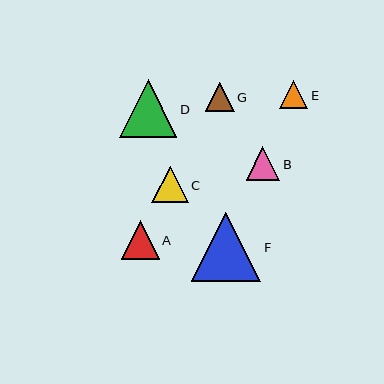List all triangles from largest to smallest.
From largest to smallest: F, D, A, C, B, G, E.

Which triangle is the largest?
Triangle F is the largest with a size of approximately 70 pixels.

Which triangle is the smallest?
Triangle E is the smallest with a size of approximately 28 pixels.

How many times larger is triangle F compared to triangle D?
Triangle F is approximately 1.2 times the size of triangle D.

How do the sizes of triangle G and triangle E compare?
Triangle G and triangle E are approximately the same size.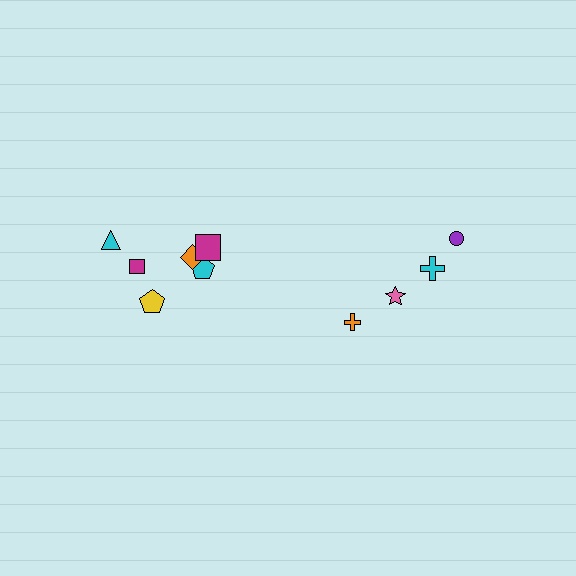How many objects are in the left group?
There are 6 objects.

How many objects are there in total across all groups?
There are 10 objects.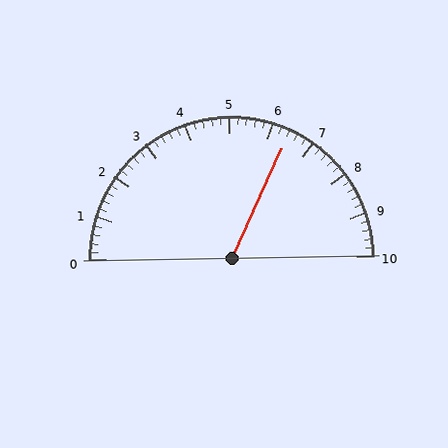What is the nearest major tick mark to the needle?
The nearest major tick mark is 6.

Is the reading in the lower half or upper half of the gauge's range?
The reading is in the upper half of the range (0 to 10).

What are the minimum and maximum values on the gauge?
The gauge ranges from 0 to 10.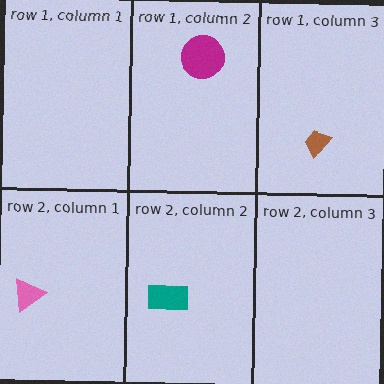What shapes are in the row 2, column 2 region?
The teal rectangle.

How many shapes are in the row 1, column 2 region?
1.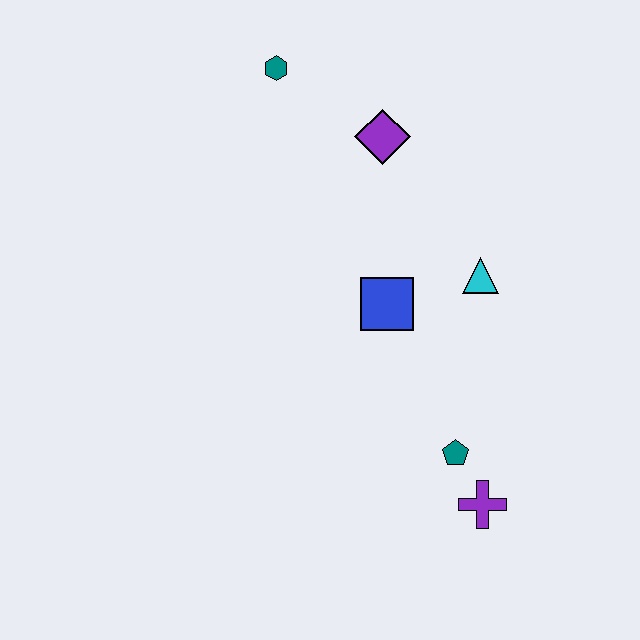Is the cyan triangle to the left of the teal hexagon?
No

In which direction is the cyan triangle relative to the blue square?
The cyan triangle is to the right of the blue square.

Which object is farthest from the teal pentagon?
The teal hexagon is farthest from the teal pentagon.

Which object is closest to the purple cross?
The teal pentagon is closest to the purple cross.